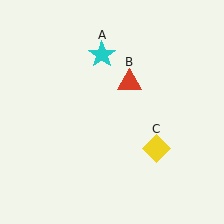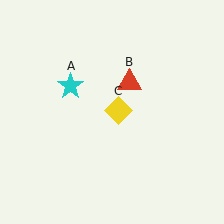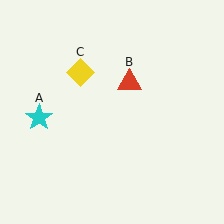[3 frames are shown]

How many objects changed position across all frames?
2 objects changed position: cyan star (object A), yellow diamond (object C).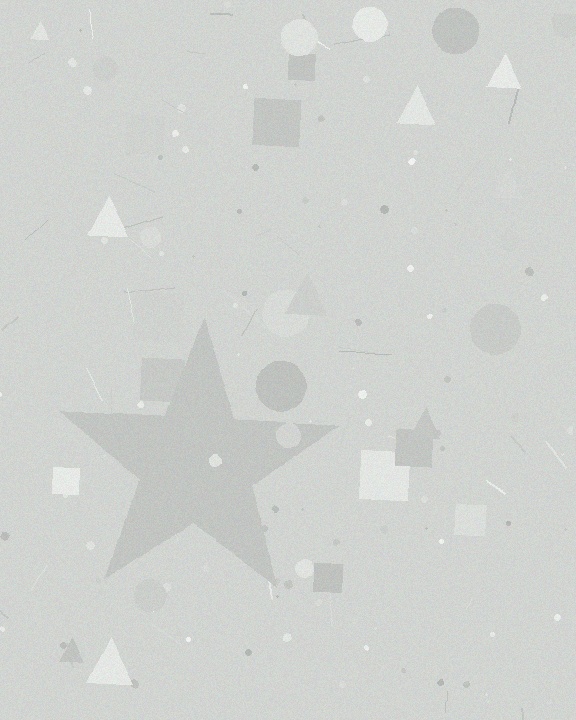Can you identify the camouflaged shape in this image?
The camouflaged shape is a star.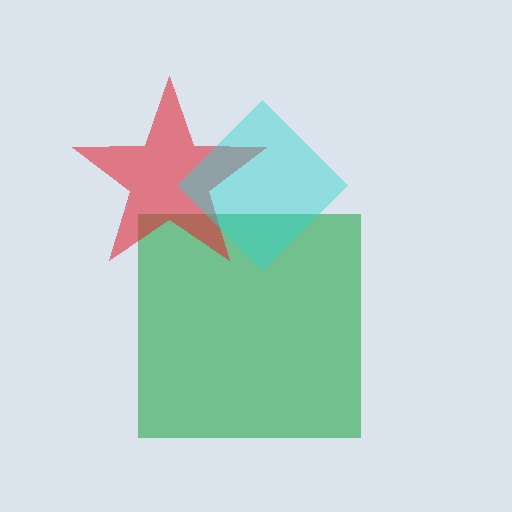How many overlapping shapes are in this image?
There are 3 overlapping shapes in the image.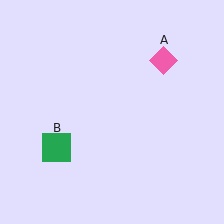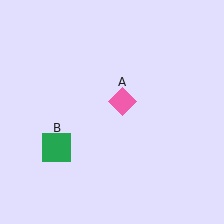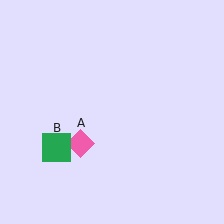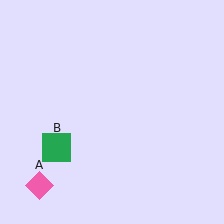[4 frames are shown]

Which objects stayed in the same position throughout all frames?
Green square (object B) remained stationary.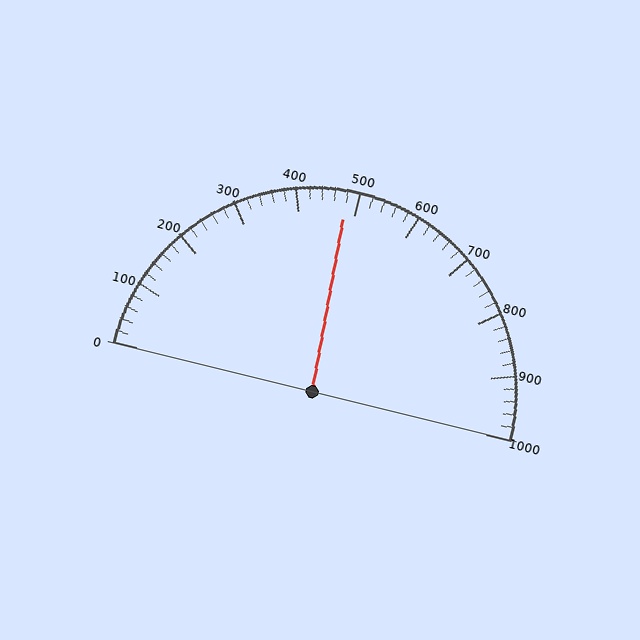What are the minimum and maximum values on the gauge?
The gauge ranges from 0 to 1000.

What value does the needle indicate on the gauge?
The needle indicates approximately 480.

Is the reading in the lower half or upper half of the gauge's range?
The reading is in the lower half of the range (0 to 1000).